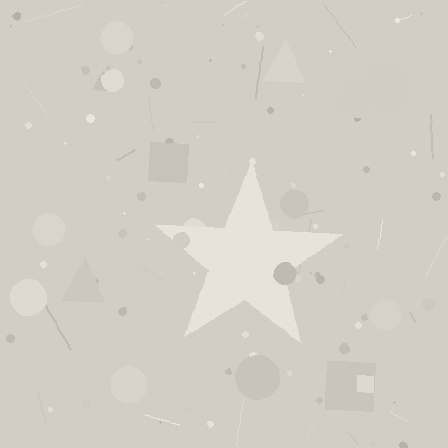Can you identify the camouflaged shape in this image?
The camouflaged shape is a star.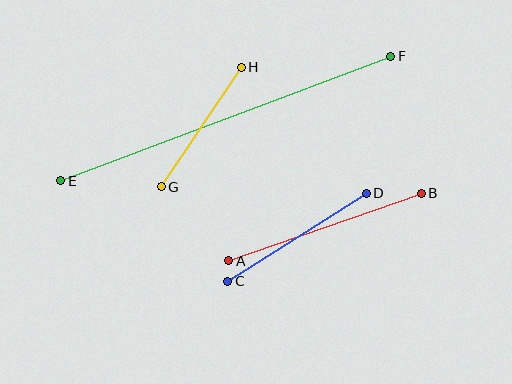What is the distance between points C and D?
The distance is approximately 164 pixels.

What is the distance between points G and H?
The distance is approximately 144 pixels.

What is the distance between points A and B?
The distance is approximately 204 pixels.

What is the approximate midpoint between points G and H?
The midpoint is at approximately (201, 127) pixels.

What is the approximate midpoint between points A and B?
The midpoint is at approximately (325, 227) pixels.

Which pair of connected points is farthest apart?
Points E and F are farthest apart.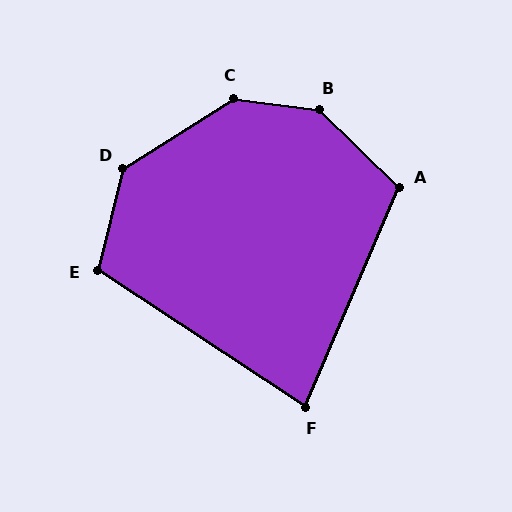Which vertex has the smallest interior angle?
F, at approximately 80 degrees.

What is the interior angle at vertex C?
Approximately 140 degrees (obtuse).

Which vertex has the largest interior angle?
B, at approximately 144 degrees.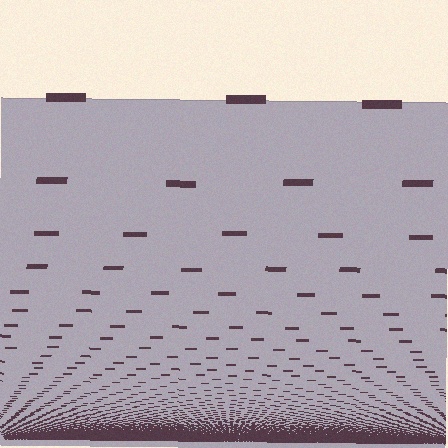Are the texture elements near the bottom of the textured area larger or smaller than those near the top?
Smaller. The gradient is inverted — elements near the bottom are smaller and denser.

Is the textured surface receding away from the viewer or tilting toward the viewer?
The surface appears to tilt toward the viewer. Texture elements get larger and sparser toward the top.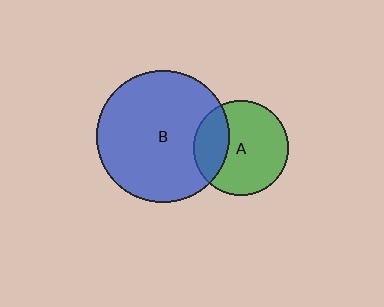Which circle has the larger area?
Circle B (blue).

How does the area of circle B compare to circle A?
Approximately 2.0 times.